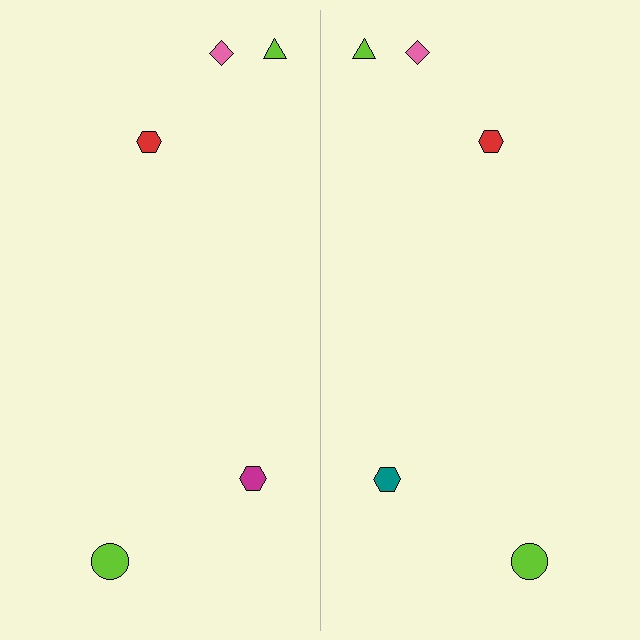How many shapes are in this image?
There are 10 shapes in this image.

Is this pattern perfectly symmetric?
No, the pattern is not perfectly symmetric. The teal hexagon on the right side breaks the symmetry — its mirror counterpart is magenta.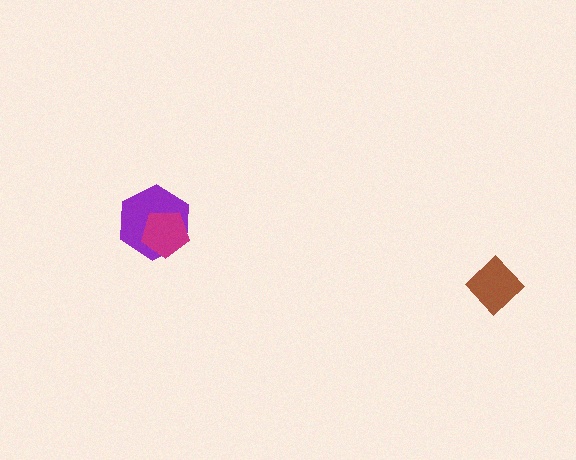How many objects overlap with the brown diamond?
0 objects overlap with the brown diamond.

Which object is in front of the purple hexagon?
The magenta pentagon is in front of the purple hexagon.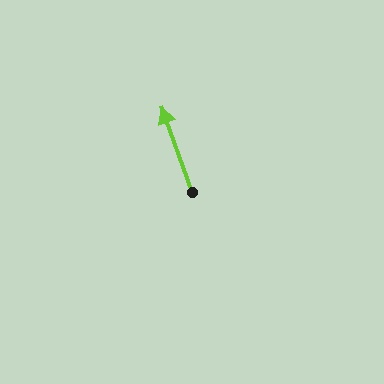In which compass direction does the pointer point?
North.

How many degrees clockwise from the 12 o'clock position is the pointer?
Approximately 340 degrees.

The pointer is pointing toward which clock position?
Roughly 11 o'clock.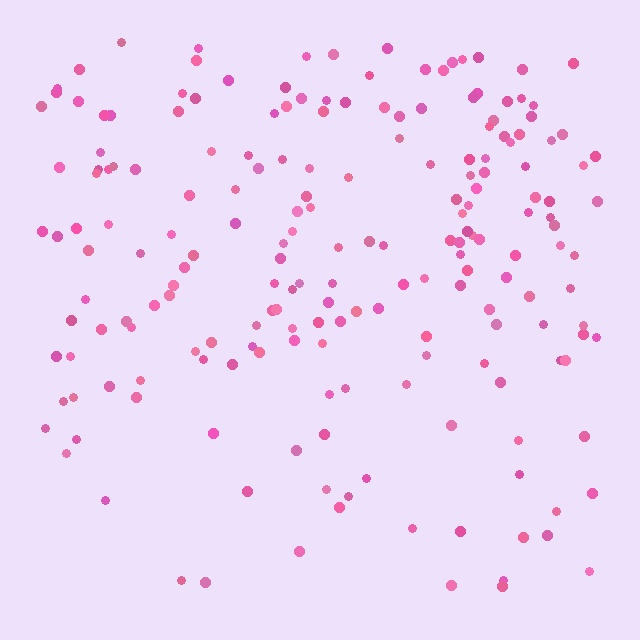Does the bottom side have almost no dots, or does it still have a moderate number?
Still a moderate number, just noticeably fewer than the top.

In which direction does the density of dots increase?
From bottom to top, with the top side densest.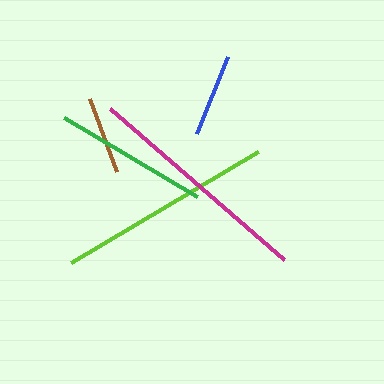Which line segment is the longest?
The magenta line is the longest at approximately 230 pixels.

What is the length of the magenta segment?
The magenta segment is approximately 230 pixels long.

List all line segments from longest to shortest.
From longest to shortest: magenta, lime, green, blue, brown.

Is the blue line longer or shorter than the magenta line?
The magenta line is longer than the blue line.